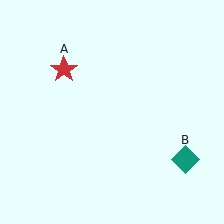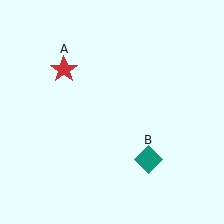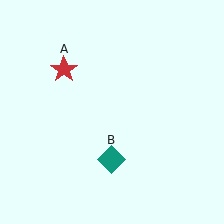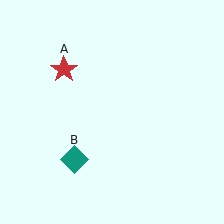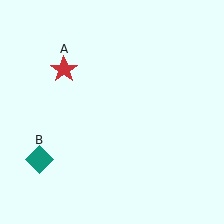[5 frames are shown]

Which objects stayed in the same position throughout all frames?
Red star (object A) remained stationary.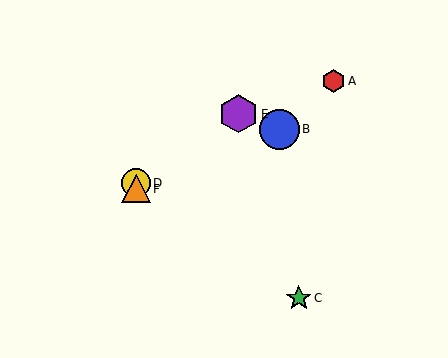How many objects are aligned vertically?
2 objects (D, F) are aligned vertically.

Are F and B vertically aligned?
No, F is at x≈136 and B is at x≈279.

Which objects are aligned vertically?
Objects D, F are aligned vertically.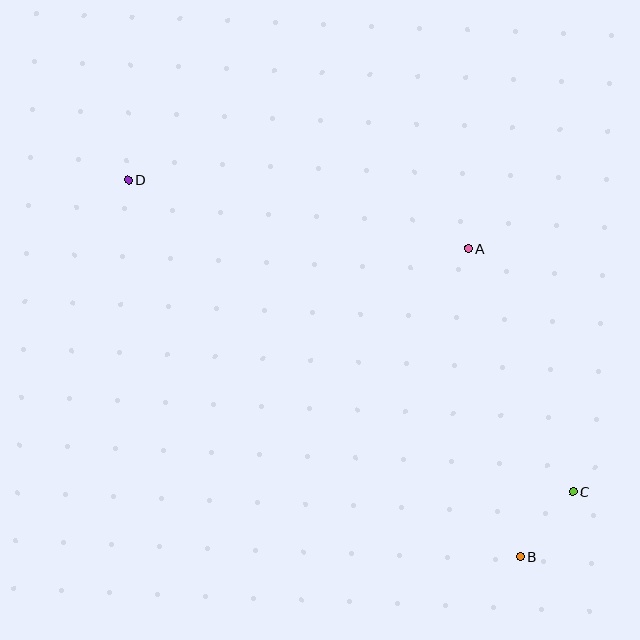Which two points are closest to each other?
Points B and C are closest to each other.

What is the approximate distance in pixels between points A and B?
The distance between A and B is approximately 312 pixels.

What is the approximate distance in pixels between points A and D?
The distance between A and D is approximately 346 pixels.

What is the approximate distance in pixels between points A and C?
The distance between A and C is approximately 265 pixels.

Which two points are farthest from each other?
Points B and D are farthest from each other.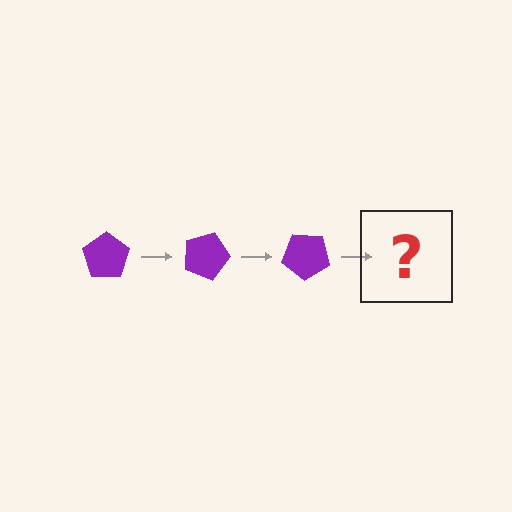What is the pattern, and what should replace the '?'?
The pattern is that the pentagon rotates 20 degrees each step. The '?' should be a purple pentagon rotated 60 degrees.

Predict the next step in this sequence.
The next step is a purple pentagon rotated 60 degrees.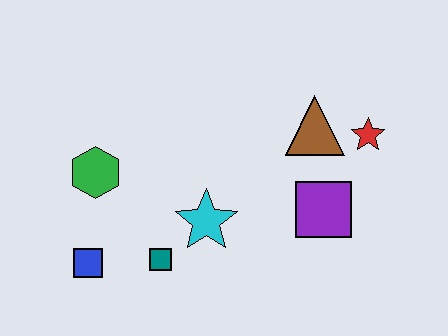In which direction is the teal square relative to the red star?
The teal square is to the left of the red star.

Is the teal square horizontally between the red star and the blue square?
Yes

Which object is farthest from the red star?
The blue square is farthest from the red star.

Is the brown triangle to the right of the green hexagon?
Yes